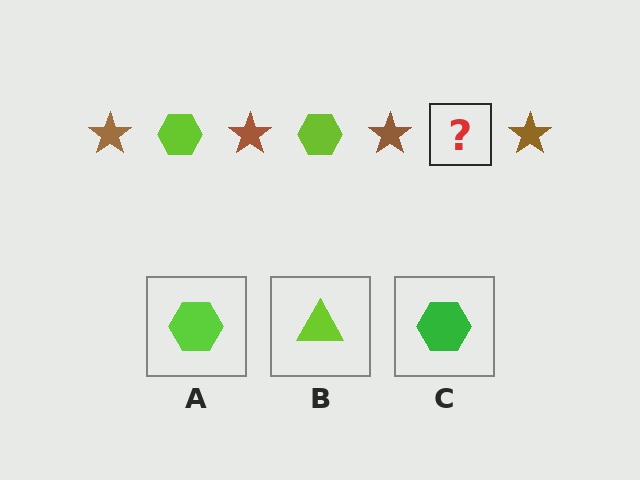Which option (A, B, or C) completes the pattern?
A.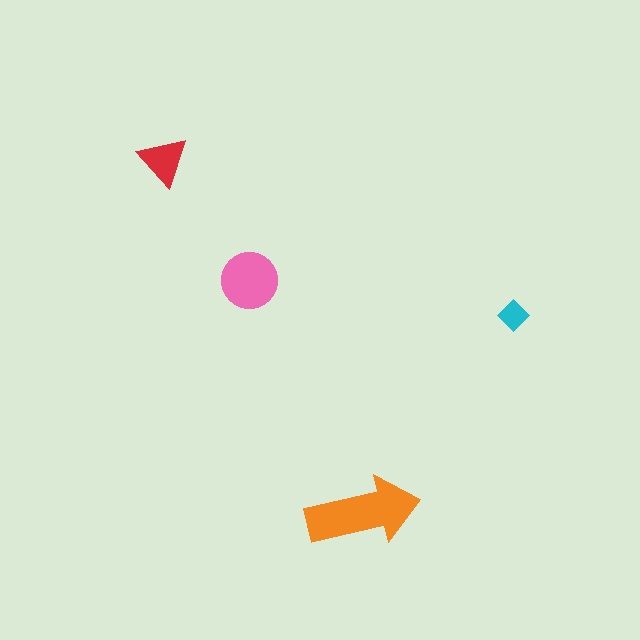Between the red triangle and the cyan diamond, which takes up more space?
The red triangle.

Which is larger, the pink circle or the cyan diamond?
The pink circle.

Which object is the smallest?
The cyan diamond.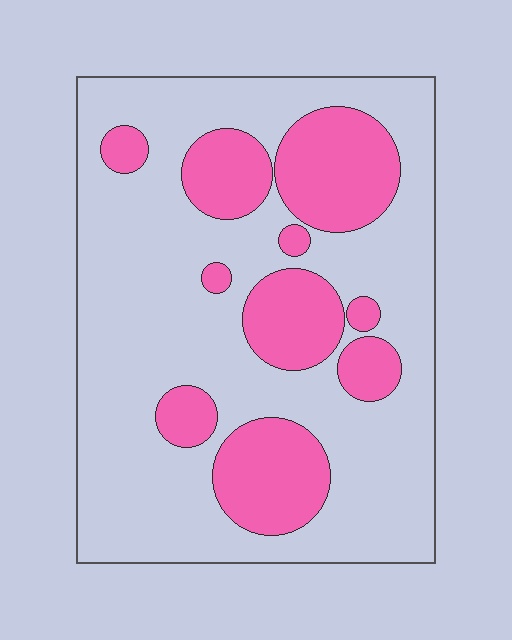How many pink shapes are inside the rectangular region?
10.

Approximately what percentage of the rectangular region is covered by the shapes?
Approximately 30%.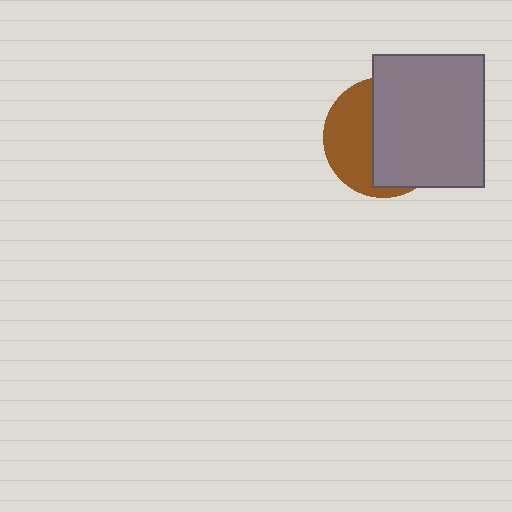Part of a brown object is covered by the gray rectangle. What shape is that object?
It is a circle.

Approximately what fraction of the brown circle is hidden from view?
Roughly 59% of the brown circle is hidden behind the gray rectangle.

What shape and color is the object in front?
The object in front is a gray rectangle.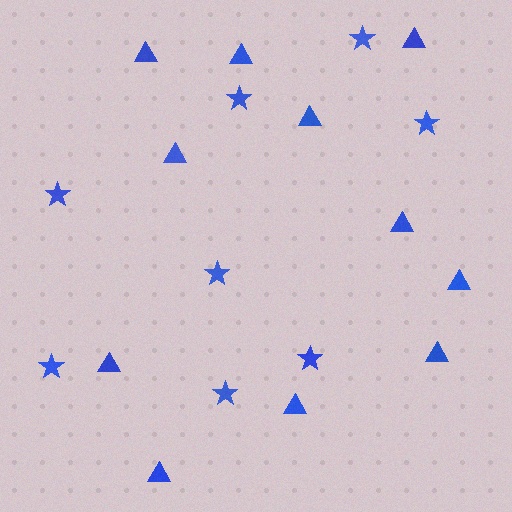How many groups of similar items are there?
There are 2 groups: one group of stars (8) and one group of triangles (11).